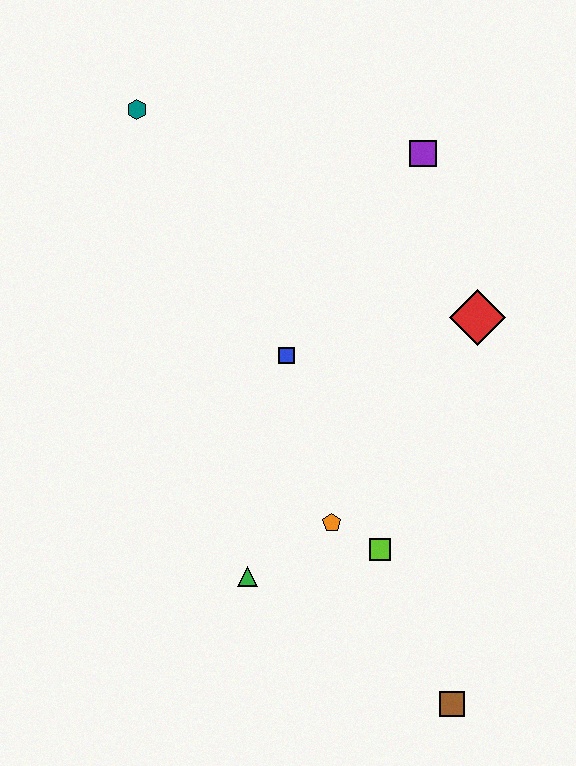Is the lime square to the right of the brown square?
No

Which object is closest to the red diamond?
The purple square is closest to the red diamond.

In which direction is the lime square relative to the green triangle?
The lime square is to the right of the green triangle.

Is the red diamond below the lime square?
No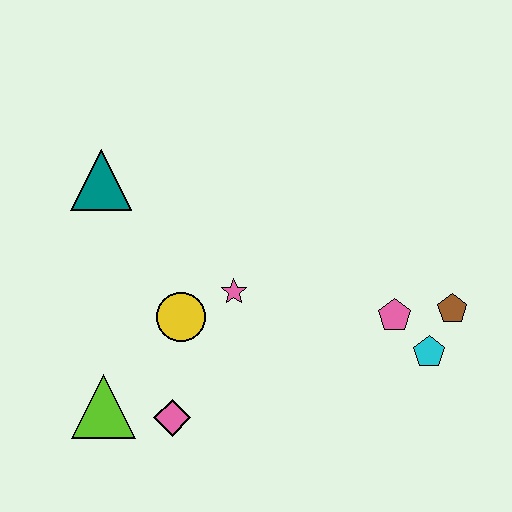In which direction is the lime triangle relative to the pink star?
The lime triangle is to the left of the pink star.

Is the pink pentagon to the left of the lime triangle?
No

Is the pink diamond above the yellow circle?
No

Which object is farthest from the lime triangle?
The brown pentagon is farthest from the lime triangle.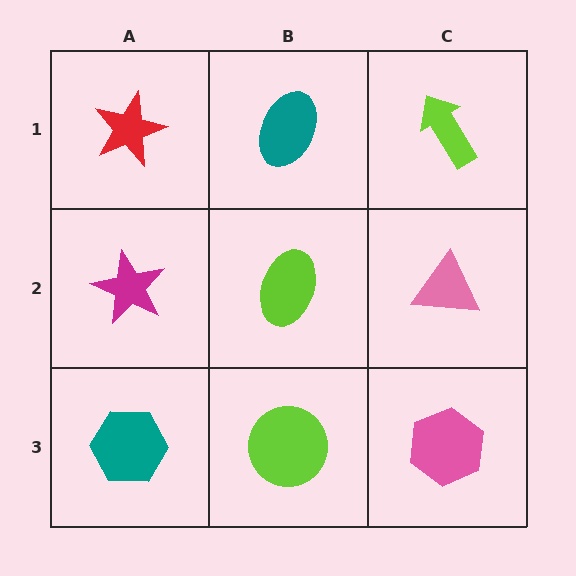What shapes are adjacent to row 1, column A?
A magenta star (row 2, column A), a teal ellipse (row 1, column B).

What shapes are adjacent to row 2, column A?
A red star (row 1, column A), a teal hexagon (row 3, column A), a lime ellipse (row 2, column B).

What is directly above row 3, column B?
A lime ellipse.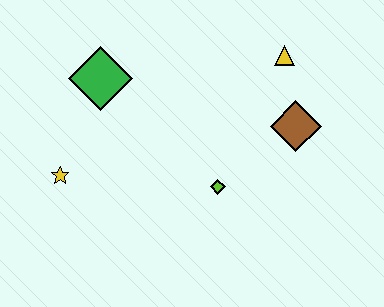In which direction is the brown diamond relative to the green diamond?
The brown diamond is to the right of the green diamond.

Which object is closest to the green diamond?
The yellow star is closest to the green diamond.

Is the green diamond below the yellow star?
No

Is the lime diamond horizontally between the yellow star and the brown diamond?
Yes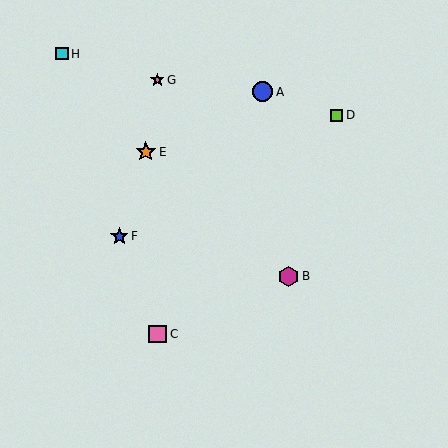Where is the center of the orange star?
The center of the orange star is at (146, 152).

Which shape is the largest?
The magenta hexagon (labeled B) is the largest.